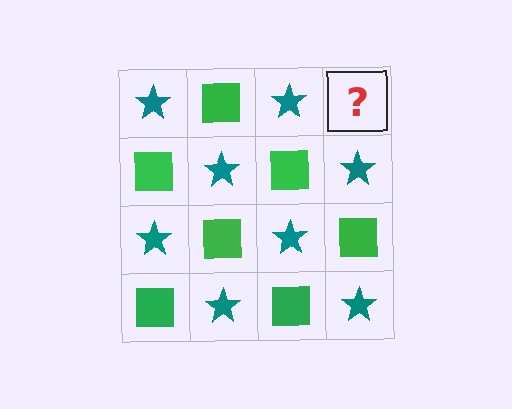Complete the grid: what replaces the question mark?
The question mark should be replaced with a green square.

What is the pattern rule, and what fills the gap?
The rule is that it alternates teal star and green square in a checkerboard pattern. The gap should be filled with a green square.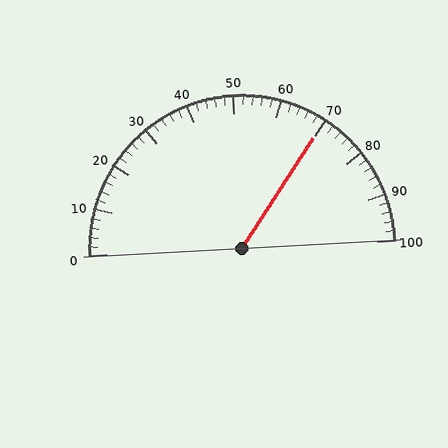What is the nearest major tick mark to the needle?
The nearest major tick mark is 70.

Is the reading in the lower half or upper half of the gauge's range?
The reading is in the upper half of the range (0 to 100).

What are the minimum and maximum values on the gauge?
The gauge ranges from 0 to 100.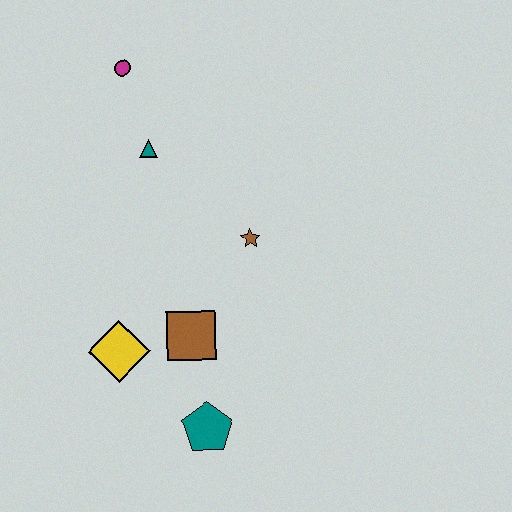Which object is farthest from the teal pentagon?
The magenta circle is farthest from the teal pentagon.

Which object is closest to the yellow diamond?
The brown square is closest to the yellow diamond.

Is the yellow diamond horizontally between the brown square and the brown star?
No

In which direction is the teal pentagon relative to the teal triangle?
The teal pentagon is below the teal triangle.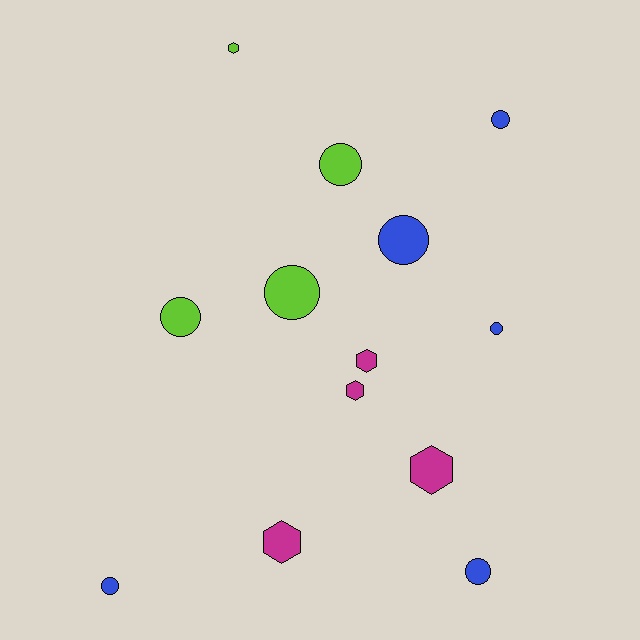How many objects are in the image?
There are 13 objects.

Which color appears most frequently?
Blue, with 5 objects.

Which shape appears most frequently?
Circle, with 8 objects.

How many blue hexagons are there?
There are no blue hexagons.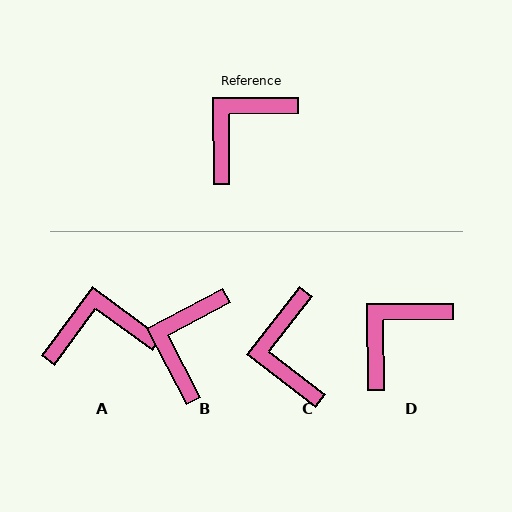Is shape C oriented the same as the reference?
No, it is off by about 52 degrees.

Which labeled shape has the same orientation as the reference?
D.